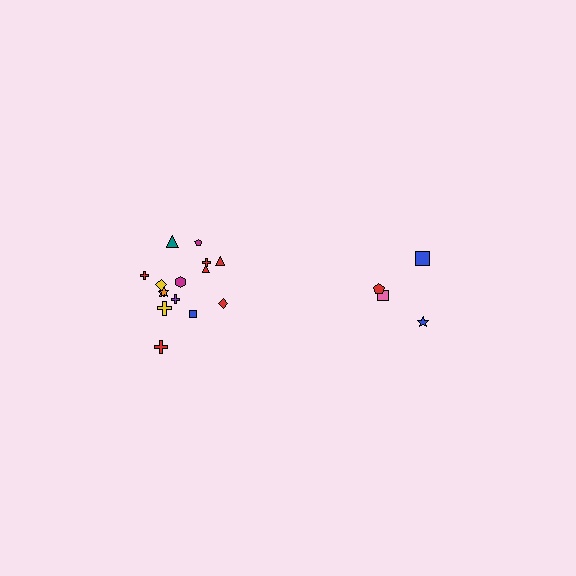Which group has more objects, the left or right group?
The left group.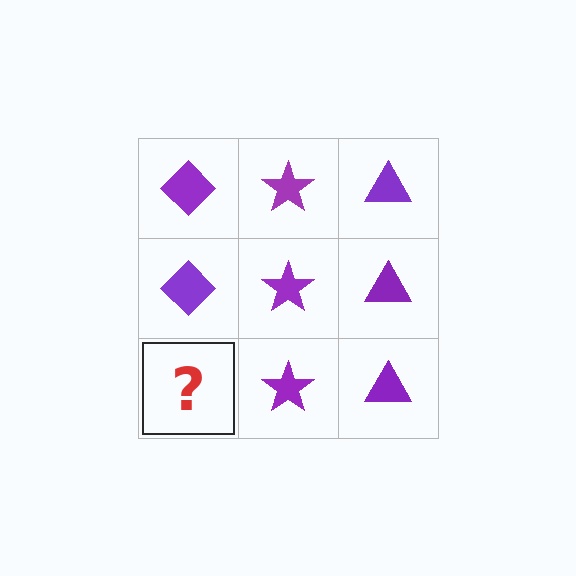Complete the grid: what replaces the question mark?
The question mark should be replaced with a purple diamond.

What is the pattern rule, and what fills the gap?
The rule is that each column has a consistent shape. The gap should be filled with a purple diamond.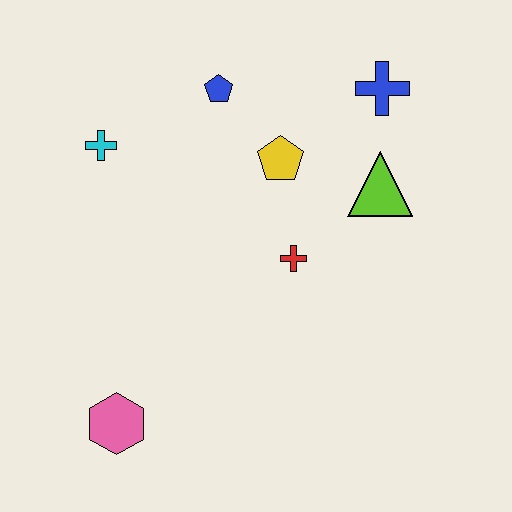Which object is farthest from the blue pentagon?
The pink hexagon is farthest from the blue pentagon.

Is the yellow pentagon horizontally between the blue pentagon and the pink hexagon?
No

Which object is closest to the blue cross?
The lime triangle is closest to the blue cross.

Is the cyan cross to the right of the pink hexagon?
No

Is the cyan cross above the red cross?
Yes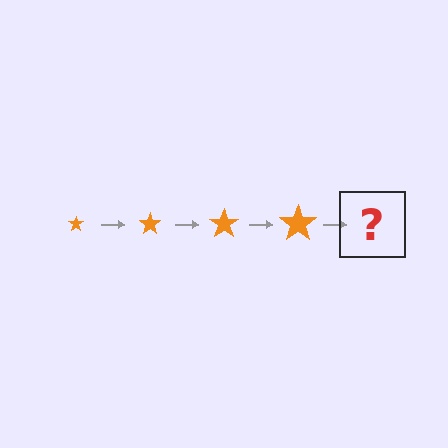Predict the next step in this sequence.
The next step is an orange star, larger than the previous one.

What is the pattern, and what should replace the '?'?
The pattern is that the star gets progressively larger each step. The '?' should be an orange star, larger than the previous one.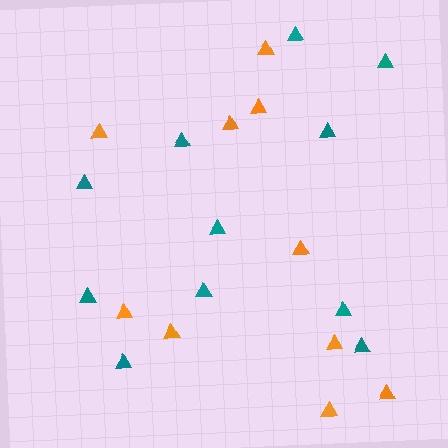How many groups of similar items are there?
There are 2 groups: one group of teal triangles (11) and one group of orange triangles (10).